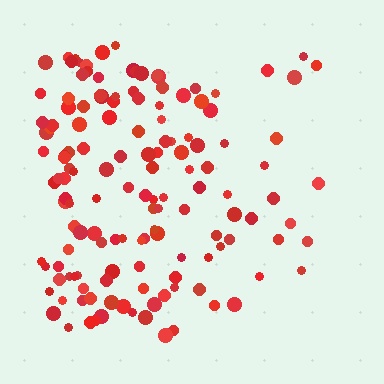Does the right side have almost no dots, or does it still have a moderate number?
Still a moderate number, just noticeably fewer than the left.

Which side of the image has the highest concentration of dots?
The left.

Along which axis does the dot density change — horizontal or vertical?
Horizontal.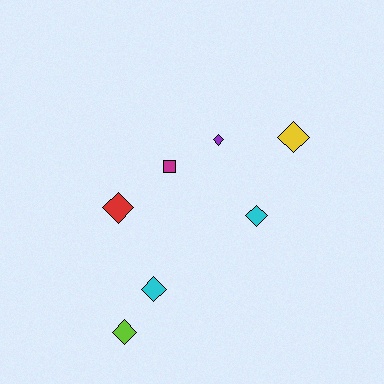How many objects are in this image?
There are 7 objects.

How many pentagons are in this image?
There are no pentagons.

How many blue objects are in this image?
There are no blue objects.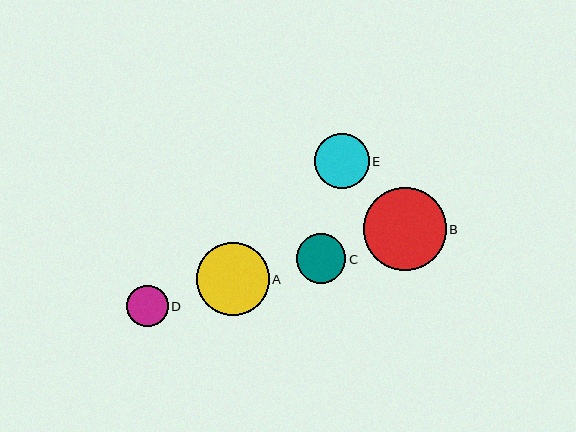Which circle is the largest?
Circle B is the largest with a size of approximately 83 pixels.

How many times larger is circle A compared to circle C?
Circle A is approximately 1.5 times the size of circle C.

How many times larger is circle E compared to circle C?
Circle E is approximately 1.1 times the size of circle C.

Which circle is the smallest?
Circle D is the smallest with a size of approximately 41 pixels.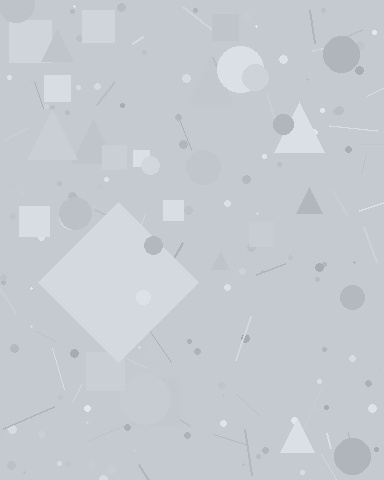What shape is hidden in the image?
A diamond is hidden in the image.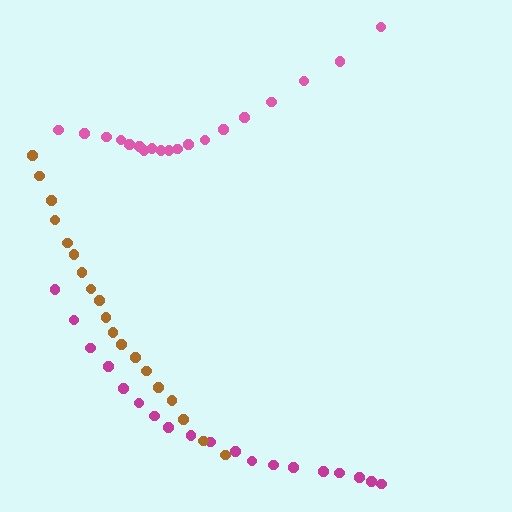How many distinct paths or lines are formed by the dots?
There are 3 distinct paths.